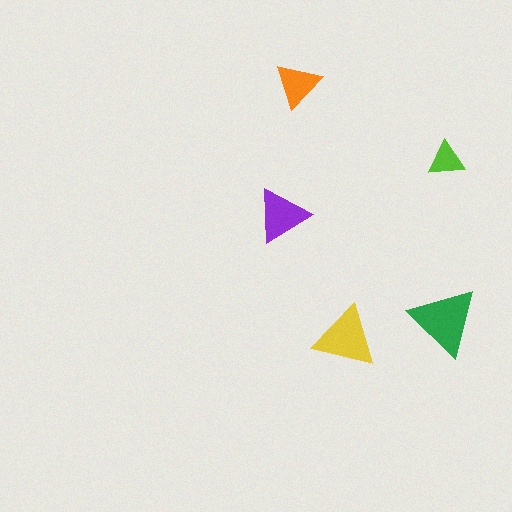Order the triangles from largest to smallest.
the green one, the yellow one, the purple one, the orange one, the lime one.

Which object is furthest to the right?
The lime triangle is rightmost.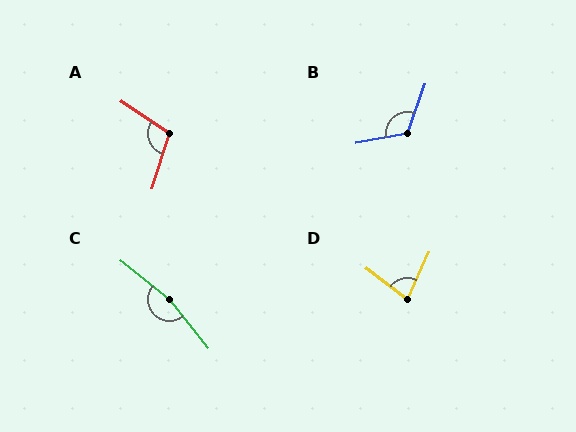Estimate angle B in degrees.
Approximately 120 degrees.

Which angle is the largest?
C, at approximately 168 degrees.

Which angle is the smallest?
D, at approximately 77 degrees.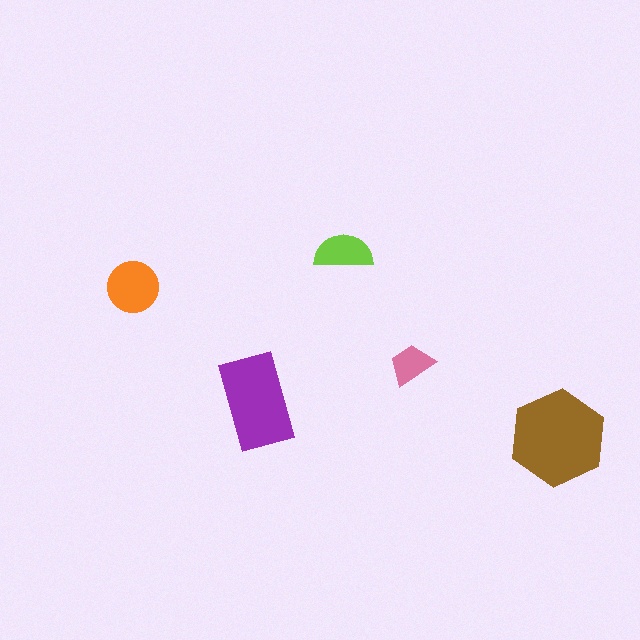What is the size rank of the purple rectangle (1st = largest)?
2nd.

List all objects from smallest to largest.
The pink trapezoid, the lime semicircle, the orange circle, the purple rectangle, the brown hexagon.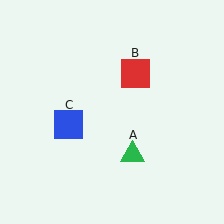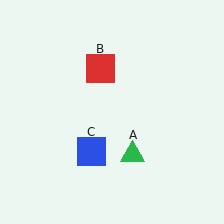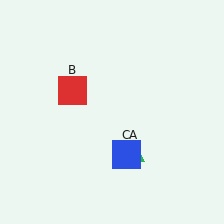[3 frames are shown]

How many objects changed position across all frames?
2 objects changed position: red square (object B), blue square (object C).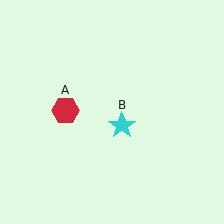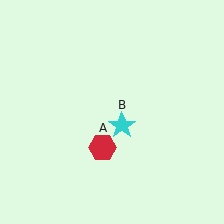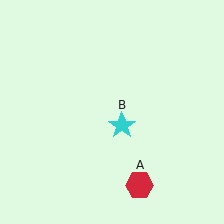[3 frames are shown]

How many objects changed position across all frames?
1 object changed position: red hexagon (object A).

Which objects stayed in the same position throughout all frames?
Cyan star (object B) remained stationary.